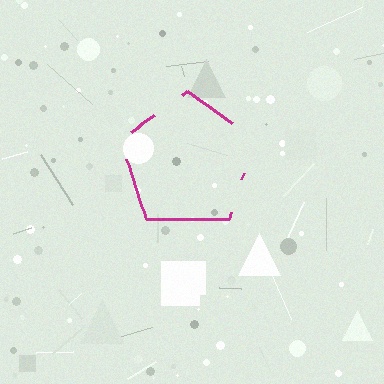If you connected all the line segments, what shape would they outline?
They would outline a pentagon.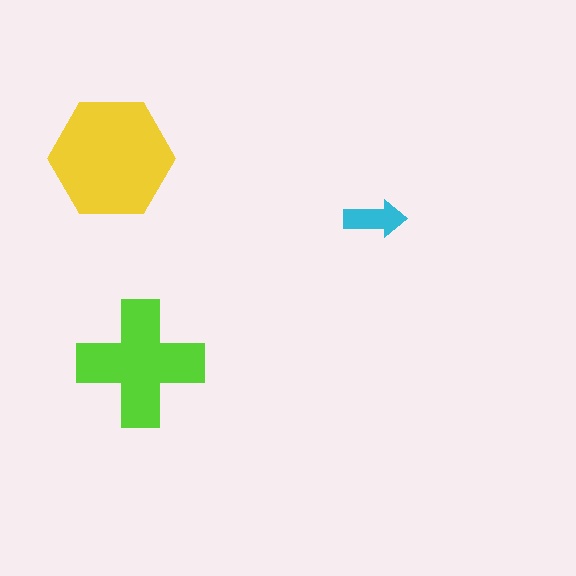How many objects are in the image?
There are 3 objects in the image.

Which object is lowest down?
The lime cross is bottommost.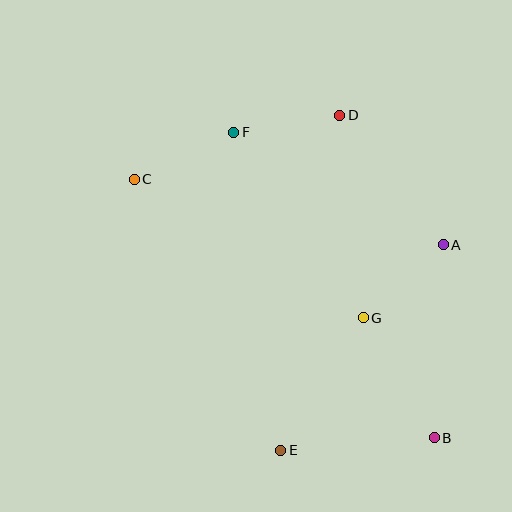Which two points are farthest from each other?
Points B and C are farthest from each other.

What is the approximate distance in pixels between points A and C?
The distance between A and C is approximately 316 pixels.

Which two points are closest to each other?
Points D and F are closest to each other.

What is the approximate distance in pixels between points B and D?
The distance between B and D is approximately 336 pixels.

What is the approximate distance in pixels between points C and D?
The distance between C and D is approximately 215 pixels.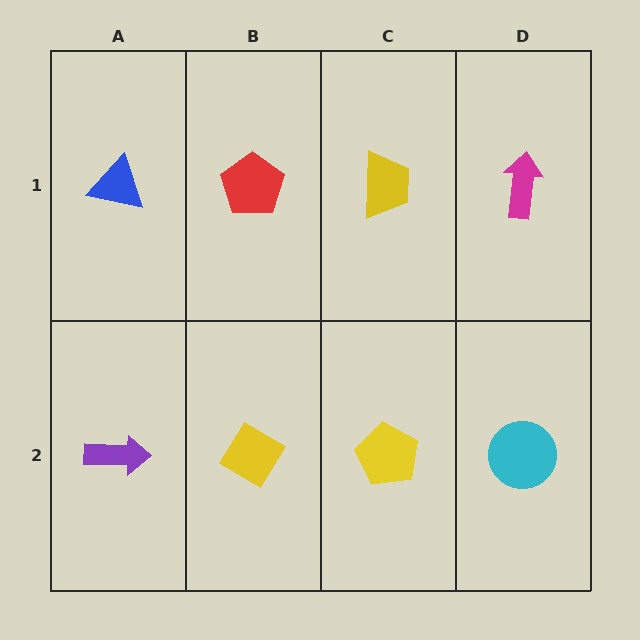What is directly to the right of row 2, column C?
A cyan circle.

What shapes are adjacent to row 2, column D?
A magenta arrow (row 1, column D), a yellow pentagon (row 2, column C).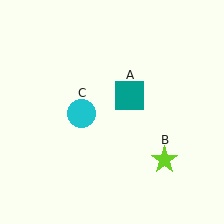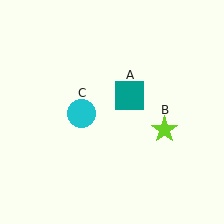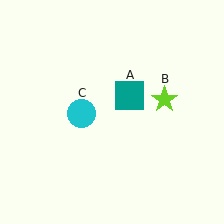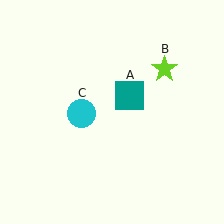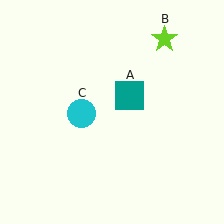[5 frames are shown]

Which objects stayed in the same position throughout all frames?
Teal square (object A) and cyan circle (object C) remained stationary.